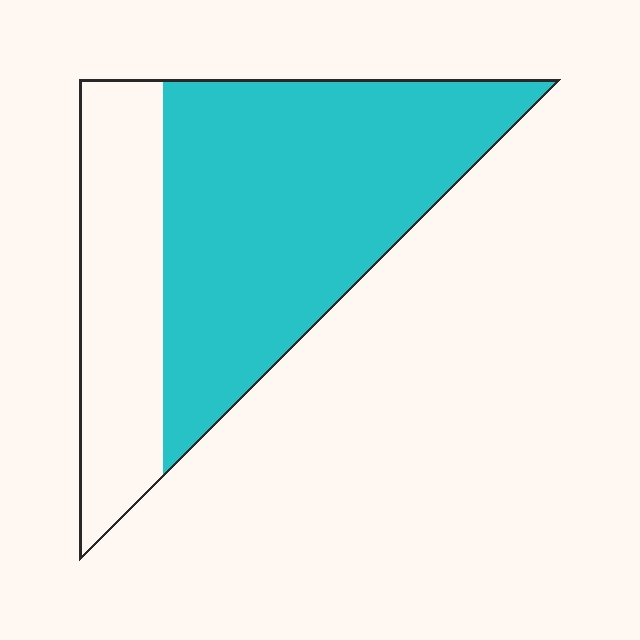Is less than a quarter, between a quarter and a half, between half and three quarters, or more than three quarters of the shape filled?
Between half and three quarters.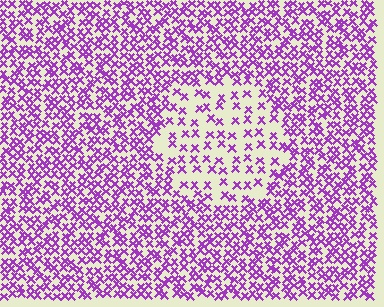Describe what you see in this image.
The image contains small purple elements arranged at two different densities. A circle-shaped region is visible where the elements are less densely packed than the surrounding area.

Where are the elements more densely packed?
The elements are more densely packed outside the circle boundary.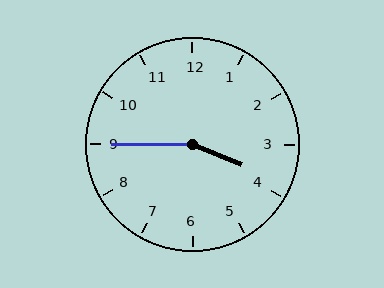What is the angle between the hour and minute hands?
Approximately 158 degrees.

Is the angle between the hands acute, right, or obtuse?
It is obtuse.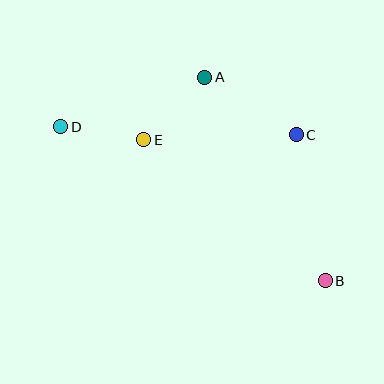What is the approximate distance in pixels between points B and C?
The distance between B and C is approximately 148 pixels.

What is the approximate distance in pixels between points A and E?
The distance between A and E is approximately 87 pixels.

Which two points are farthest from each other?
Points B and D are farthest from each other.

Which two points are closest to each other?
Points D and E are closest to each other.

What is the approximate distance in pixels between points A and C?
The distance between A and C is approximately 108 pixels.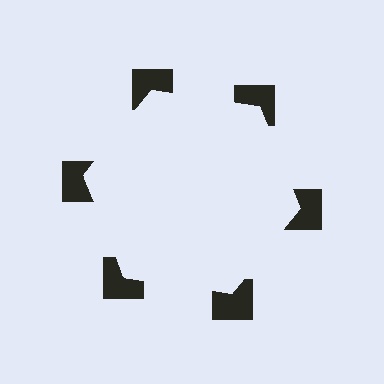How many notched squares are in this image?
There are 6 — one at each vertex of the illusory hexagon.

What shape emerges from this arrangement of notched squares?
An illusory hexagon — its edges are inferred from the aligned wedge cuts in the notched squares, not physically drawn.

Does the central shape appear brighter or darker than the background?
It typically appears slightly brighter than the background, even though no actual brightness change is drawn.